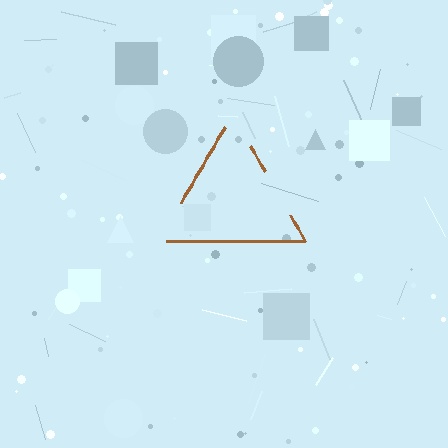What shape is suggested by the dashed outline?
The dashed outline suggests a triangle.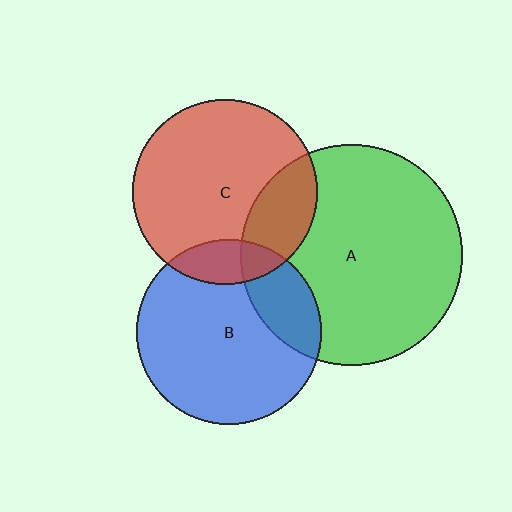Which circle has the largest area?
Circle A (green).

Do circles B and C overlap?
Yes.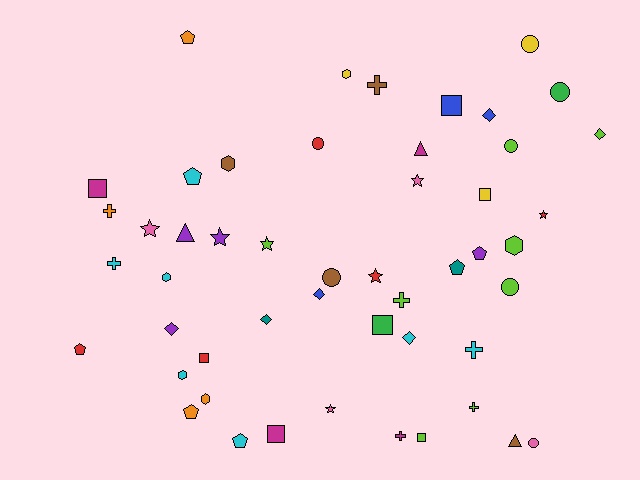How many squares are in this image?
There are 7 squares.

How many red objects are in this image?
There are 5 red objects.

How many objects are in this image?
There are 50 objects.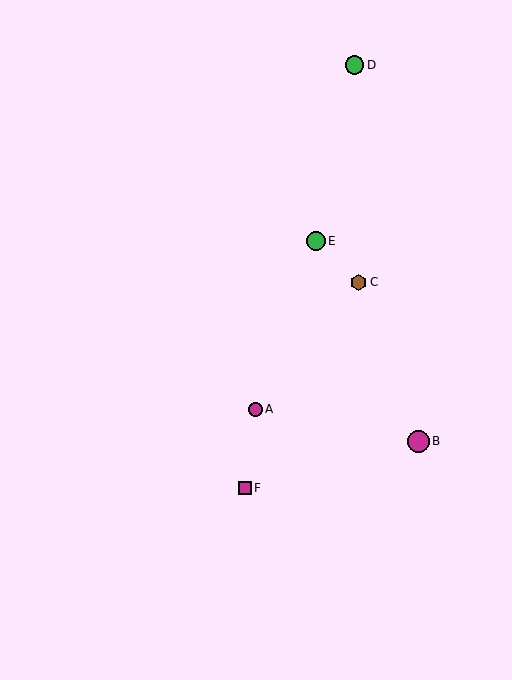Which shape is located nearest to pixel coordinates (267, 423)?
The magenta circle (labeled A) at (255, 409) is nearest to that location.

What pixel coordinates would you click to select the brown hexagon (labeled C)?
Click at (358, 282) to select the brown hexagon C.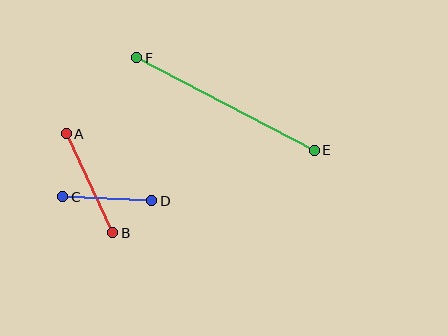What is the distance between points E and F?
The distance is approximately 200 pixels.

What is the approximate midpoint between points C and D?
The midpoint is at approximately (107, 199) pixels.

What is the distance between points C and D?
The distance is approximately 89 pixels.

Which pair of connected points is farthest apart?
Points E and F are farthest apart.